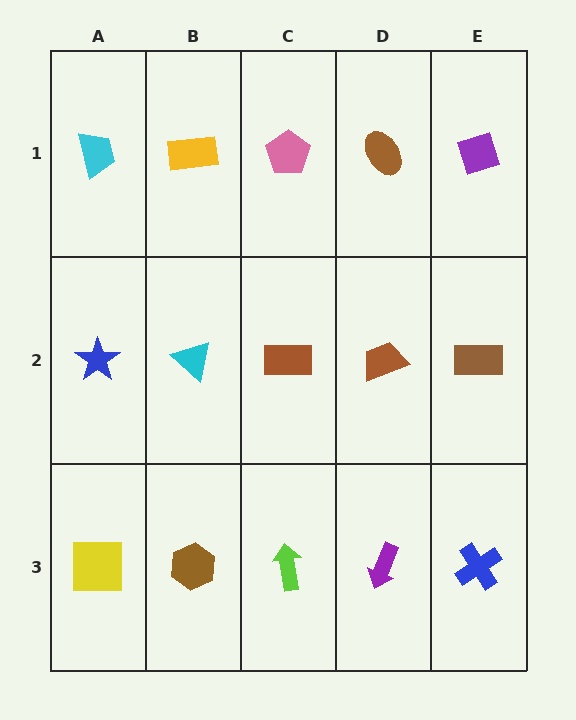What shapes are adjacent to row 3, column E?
A brown rectangle (row 2, column E), a purple arrow (row 3, column D).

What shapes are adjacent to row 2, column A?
A cyan trapezoid (row 1, column A), a yellow square (row 3, column A), a cyan triangle (row 2, column B).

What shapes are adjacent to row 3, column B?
A cyan triangle (row 2, column B), a yellow square (row 3, column A), a lime arrow (row 3, column C).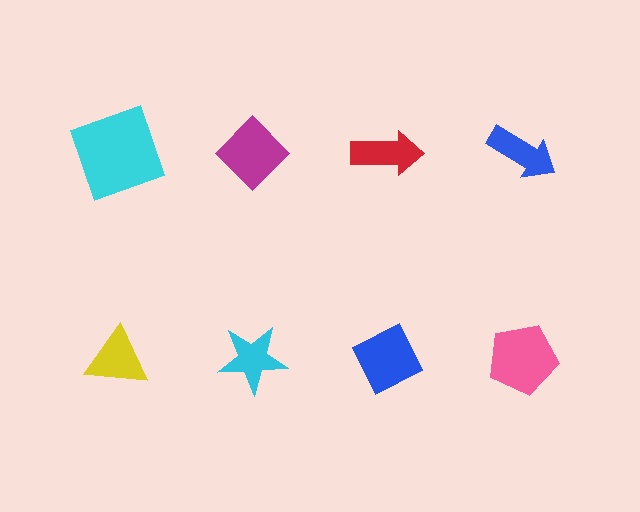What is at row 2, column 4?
A pink pentagon.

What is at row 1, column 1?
A cyan square.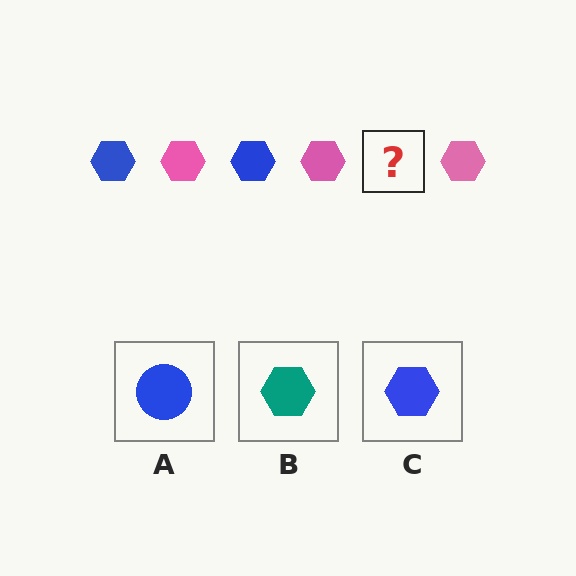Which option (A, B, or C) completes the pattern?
C.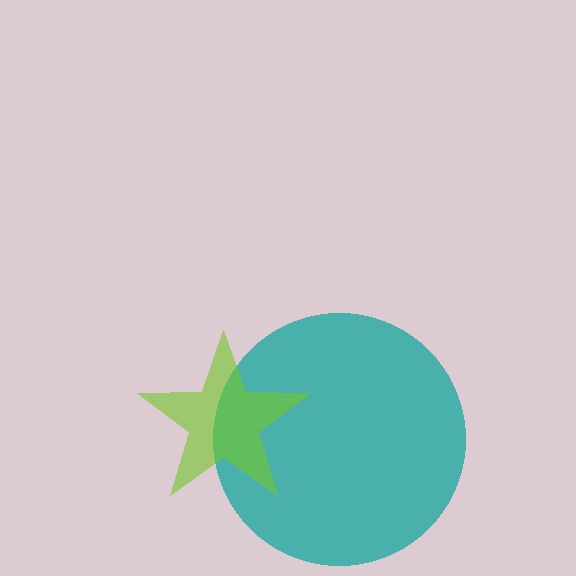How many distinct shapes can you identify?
There are 2 distinct shapes: a teal circle, a lime star.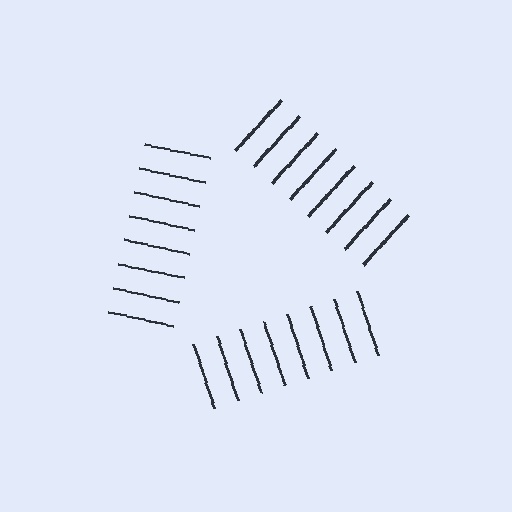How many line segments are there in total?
24 — 8 along each of the 3 edges.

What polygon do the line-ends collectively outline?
An illusory triangle — the line segments terminate on its edges but no continuous stroke is drawn.